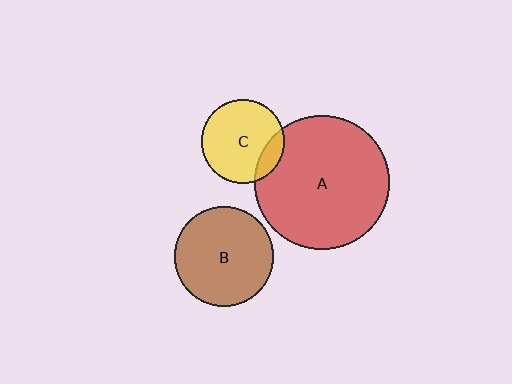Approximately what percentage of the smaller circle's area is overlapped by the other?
Approximately 15%.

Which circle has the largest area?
Circle A (red).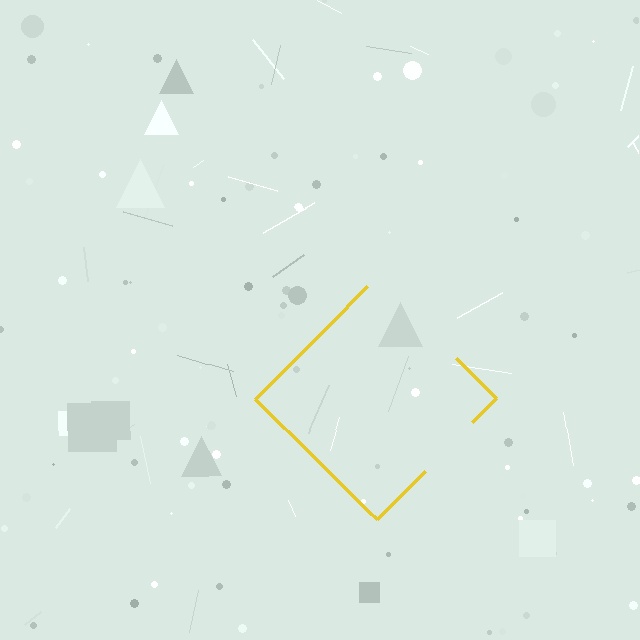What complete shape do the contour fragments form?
The contour fragments form a diamond.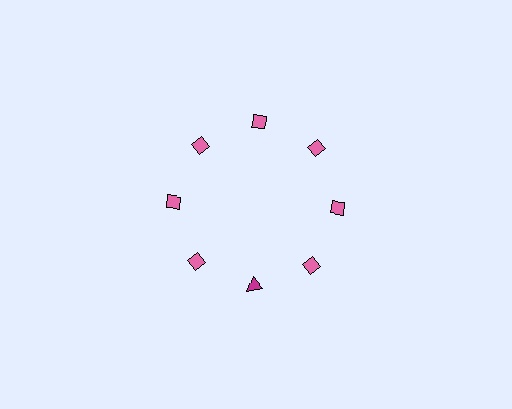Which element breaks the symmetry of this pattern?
The magenta triangle at roughly the 6 o'clock position breaks the symmetry. All other shapes are pink diamonds.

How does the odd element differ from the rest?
It differs in both color (magenta instead of pink) and shape (triangle instead of diamond).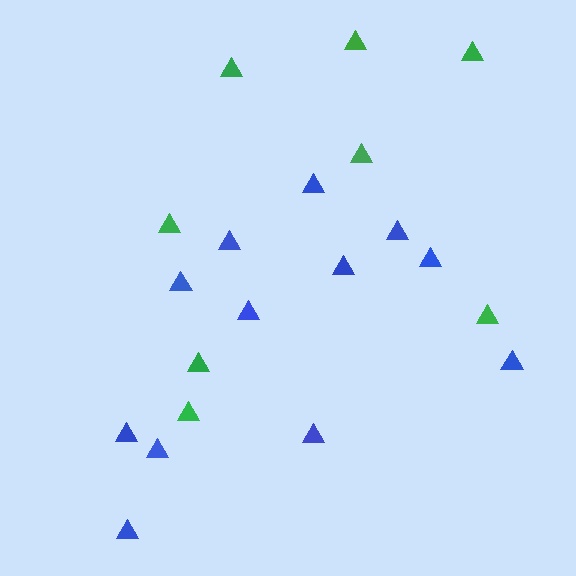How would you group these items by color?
There are 2 groups: one group of green triangles (8) and one group of blue triangles (12).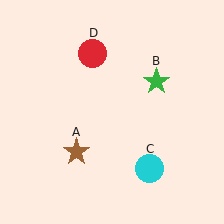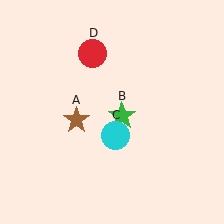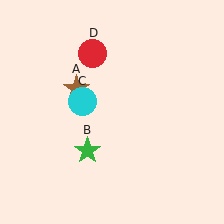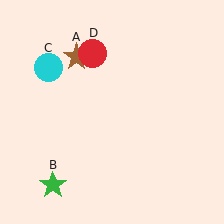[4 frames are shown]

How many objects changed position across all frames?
3 objects changed position: brown star (object A), green star (object B), cyan circle (object C).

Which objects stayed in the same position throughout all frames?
Red circle (object D) remained stationary.